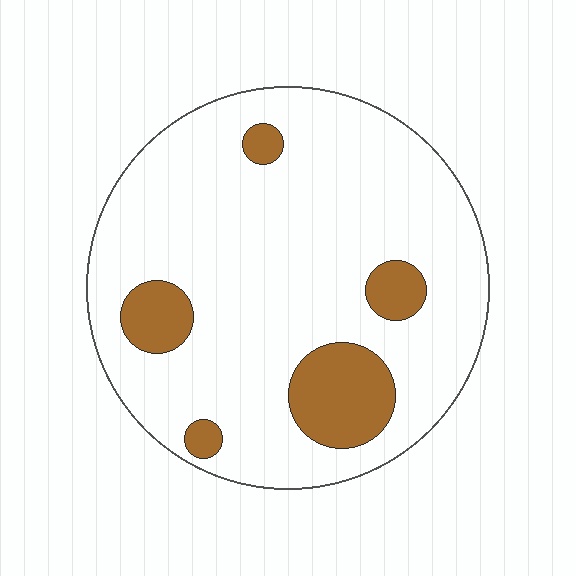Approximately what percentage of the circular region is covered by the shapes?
Approximately 15%.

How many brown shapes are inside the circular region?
5.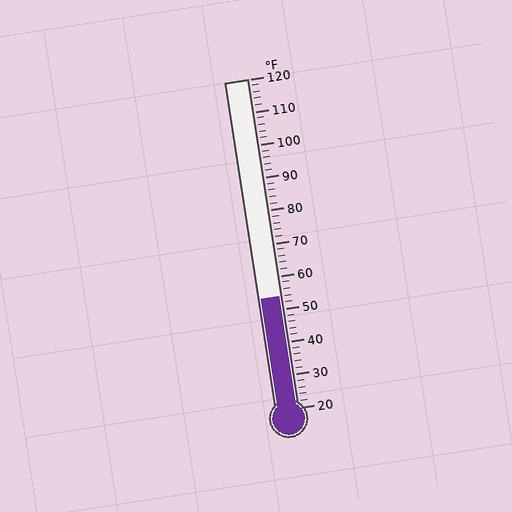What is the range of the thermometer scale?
The thermometer scale ranges from 20°F to 120°F.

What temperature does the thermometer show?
The thermometer shows approximately 54°F.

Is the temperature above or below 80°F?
The temperature is below 80°F.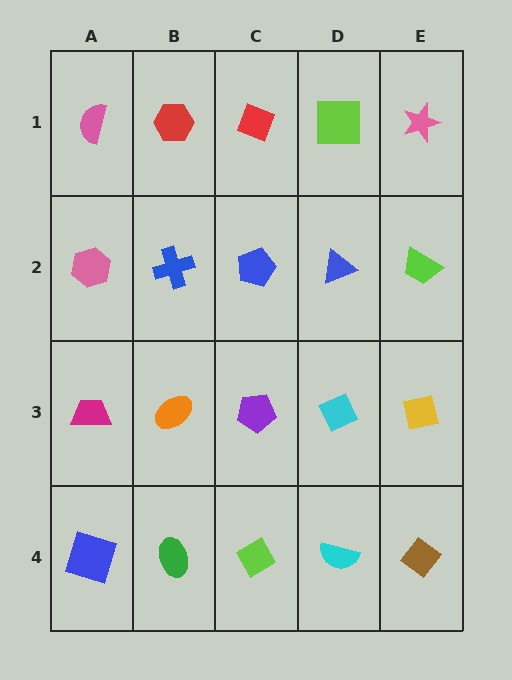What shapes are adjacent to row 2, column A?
A pink semicircle (row 1, column A), a magenta trapezoid (row 3, column A), a blue cross (row 2, column B).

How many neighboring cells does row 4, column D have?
3.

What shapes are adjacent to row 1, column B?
A blue cross (row 2, column B), a pink semicircle (row 1, column A), a red diamond (row 1, column C).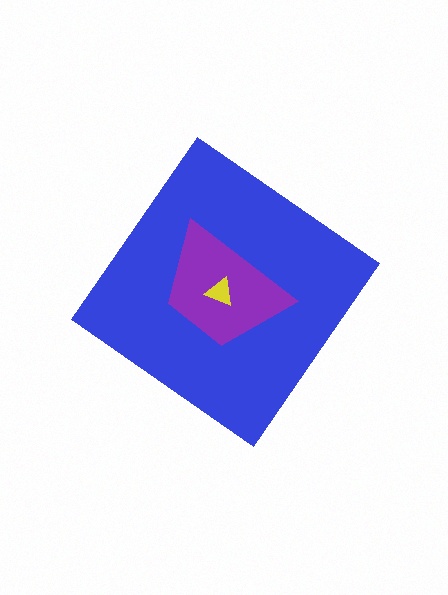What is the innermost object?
The yellow triangle.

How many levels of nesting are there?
3.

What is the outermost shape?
The blue diamond.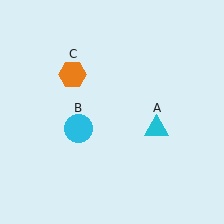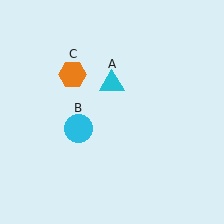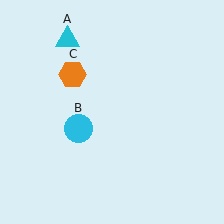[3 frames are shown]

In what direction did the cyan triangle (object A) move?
The cyan triangle (object A) moved up and to the left.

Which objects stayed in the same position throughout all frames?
Cyan circle (object B) and orange hexagon (object C) remained stationary.